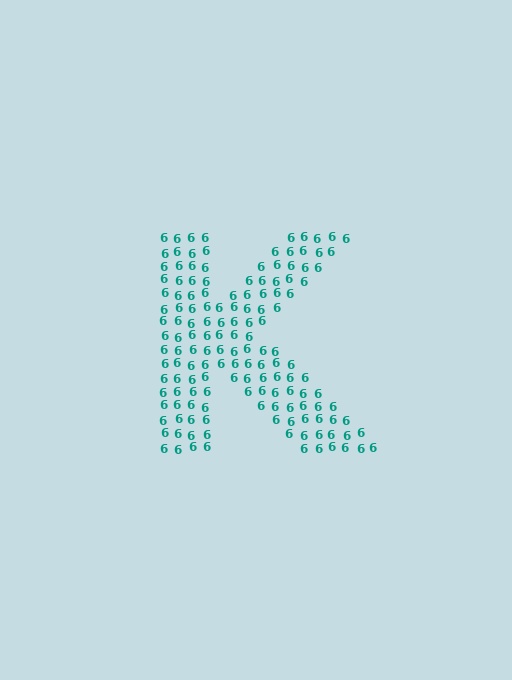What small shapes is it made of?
It is made of small digit 6's.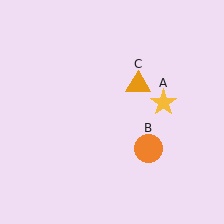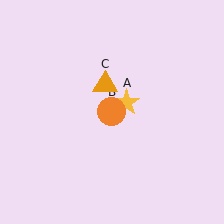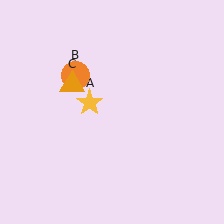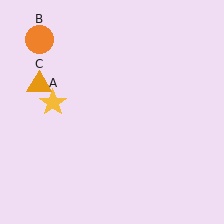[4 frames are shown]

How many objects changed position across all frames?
3 objects changed position: yellow star (object A), orange circle (object B), orange triangle (object C).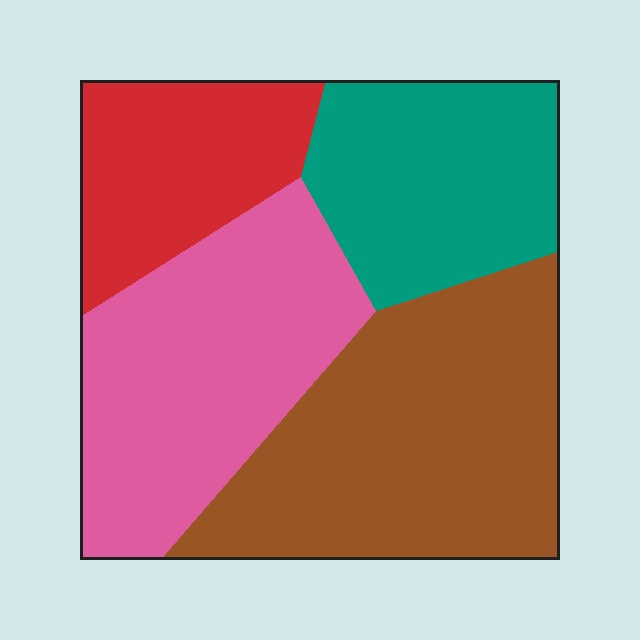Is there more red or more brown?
Brown.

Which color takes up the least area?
Red, at roughly 15%.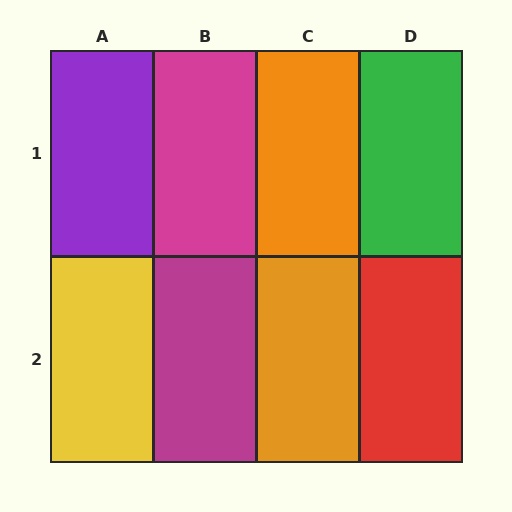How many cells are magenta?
2 cells are magenta.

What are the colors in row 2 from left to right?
Yellow, magenta, orange, red.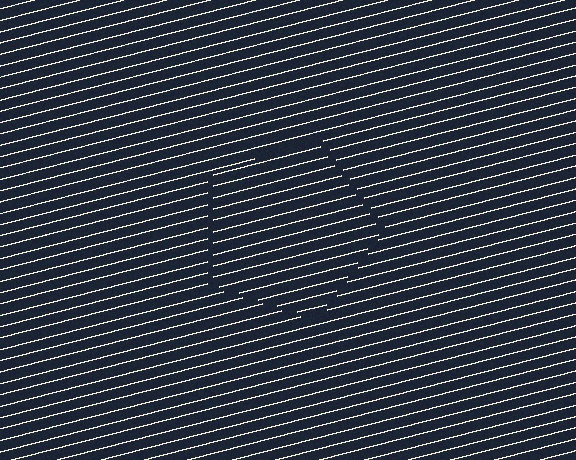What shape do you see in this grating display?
An illusory pentagon. The interior of the shape contains the same grating, shifted by half a period — the contour is defined by the phase discontinuity where line-ends from the inner and outer gratings abut.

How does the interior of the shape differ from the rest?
The interior of the shape contains the same grating, shifted by half a period — the contour is defined by the phase discontinuity where line-ends from the inner and outer gratings abut.